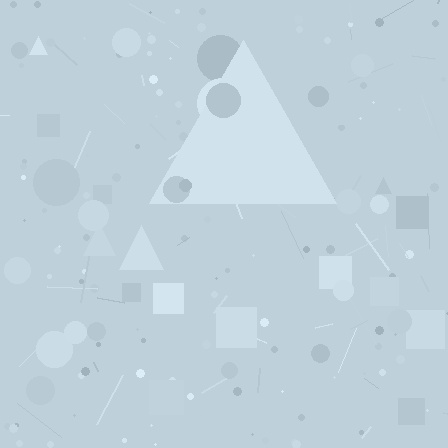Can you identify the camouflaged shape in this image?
The camouflaged shape is a triangle.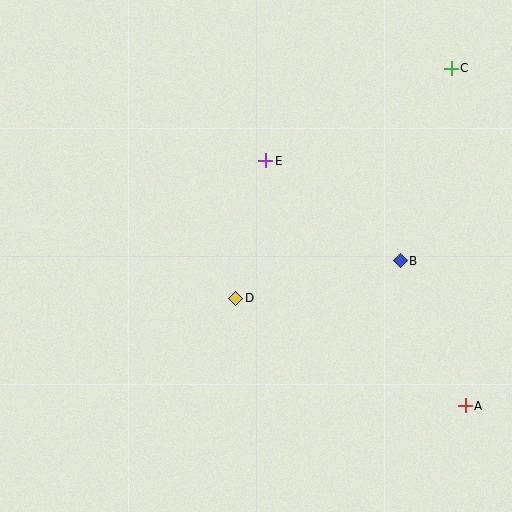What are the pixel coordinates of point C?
Point C is at (451, 68).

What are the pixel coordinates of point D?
Point D is at (236, 298).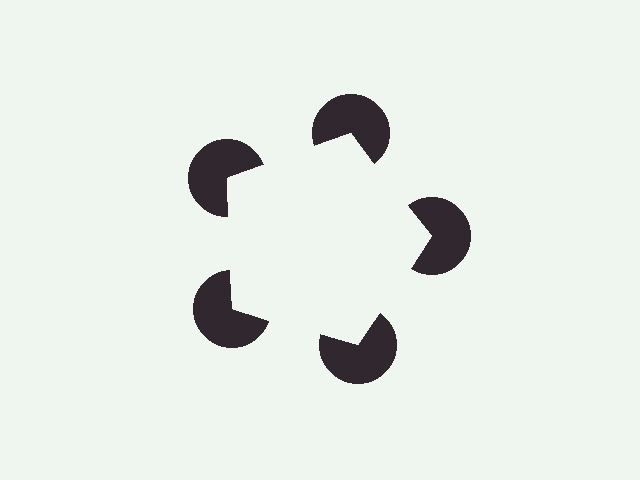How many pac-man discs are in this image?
There are 5 — one at each vertex of the illusory pentagon.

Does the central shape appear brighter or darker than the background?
It typically appears slightly brighter than the background, even though no actual brightness change is drawn.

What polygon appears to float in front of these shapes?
An illusory pentagon — its edges are inferred from the aligned wedge cuts in the pac-man discs, not physically drawn.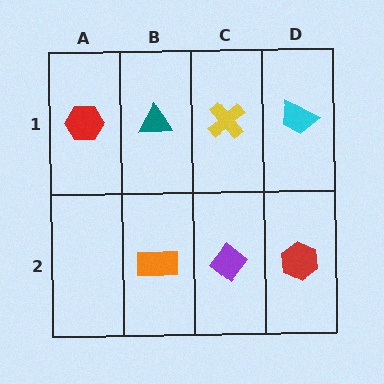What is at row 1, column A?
A red hexagon.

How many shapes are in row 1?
4 shapes.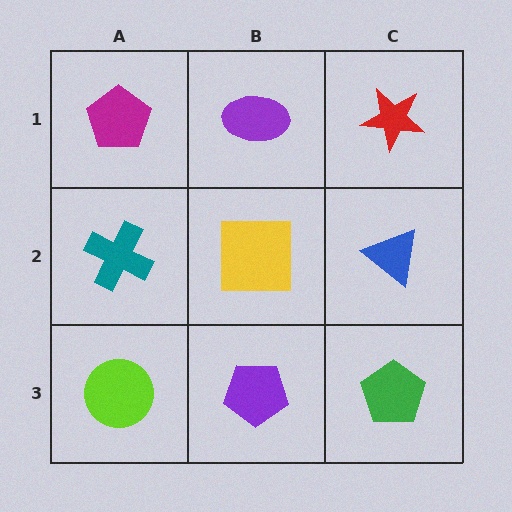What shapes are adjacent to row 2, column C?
A red star (row 1, column C), a green pentagon (row 3, column C), a yellow square (row 2, column B).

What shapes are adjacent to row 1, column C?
A blue triangle (row 2, column C), a purple ellipse (row 1, column B).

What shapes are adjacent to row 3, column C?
A blue triangle (row 2, column C), a purple pentagon (row 3, column B).